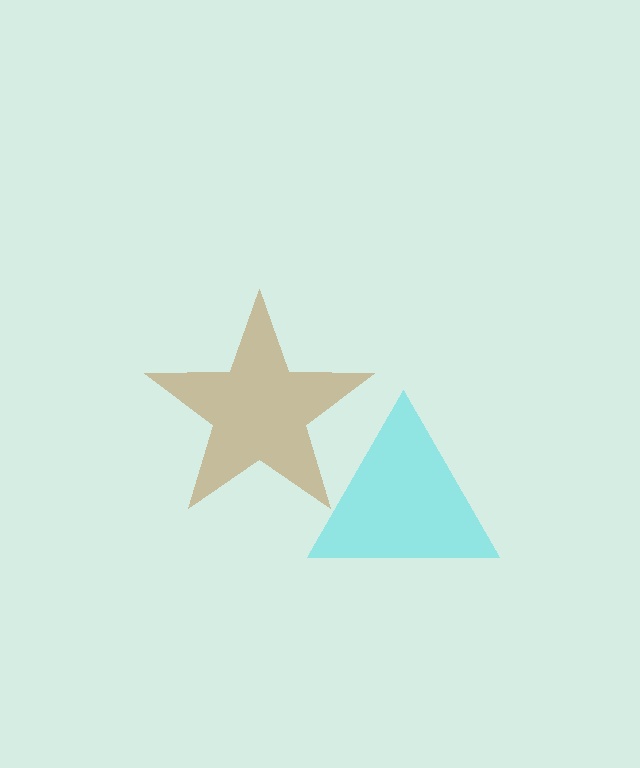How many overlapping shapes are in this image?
There are 2 overlapping shapes in the image.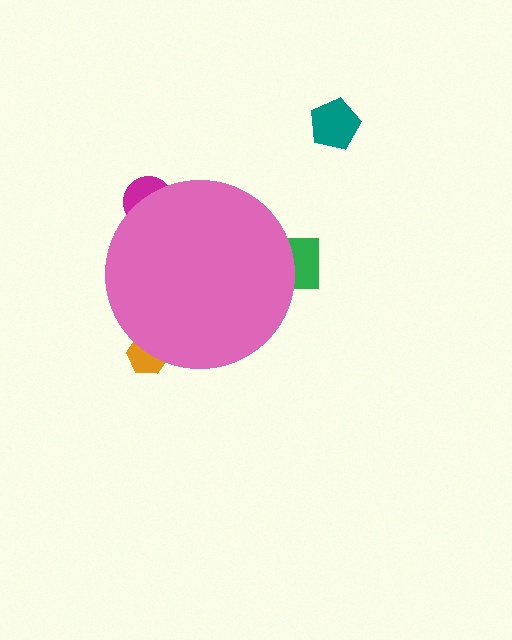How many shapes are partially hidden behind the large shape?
3 shapes are partially hidden.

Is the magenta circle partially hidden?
Yes, the magenta circle is partially hidden behind the pink circle.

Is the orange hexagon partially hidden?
Yes, the orange hexagon is partially hidden behind the pink circle.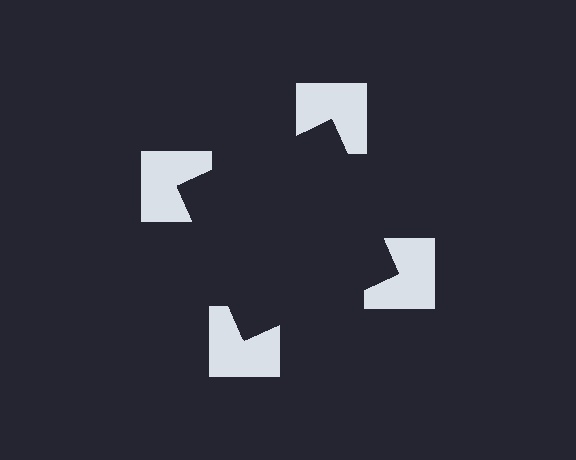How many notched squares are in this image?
There are 4 — one at each vertex of the illusory square.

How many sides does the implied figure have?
4 sides.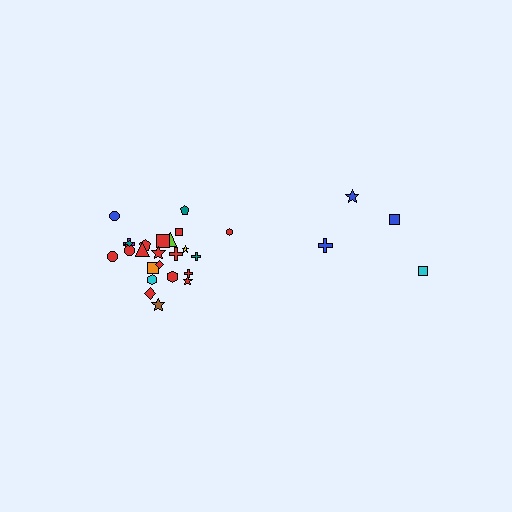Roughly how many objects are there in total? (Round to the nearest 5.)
Roughly 30 objects in total.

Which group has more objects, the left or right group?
The left group.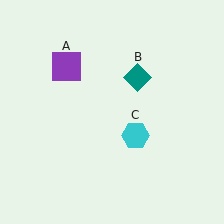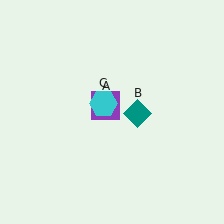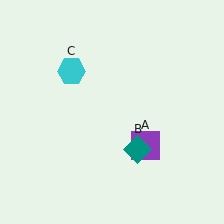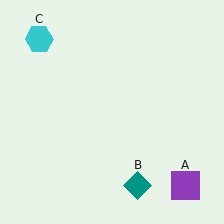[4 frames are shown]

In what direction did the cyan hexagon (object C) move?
The cyan hexagon (object C) moved up and to the left.